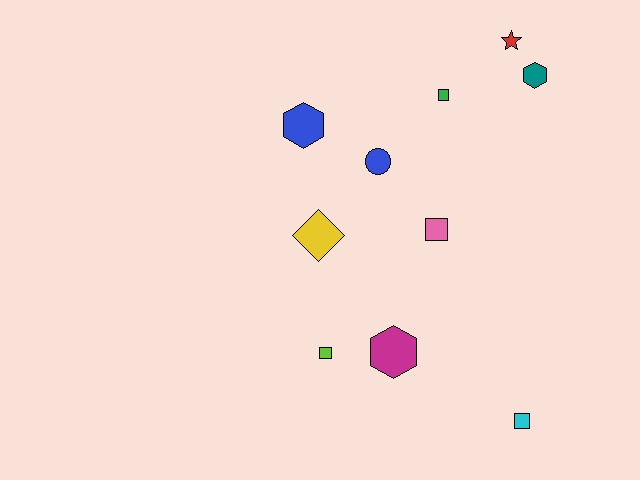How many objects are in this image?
There are 10 objects.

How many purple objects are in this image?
There are no purple objects.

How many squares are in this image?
There are 4 squares.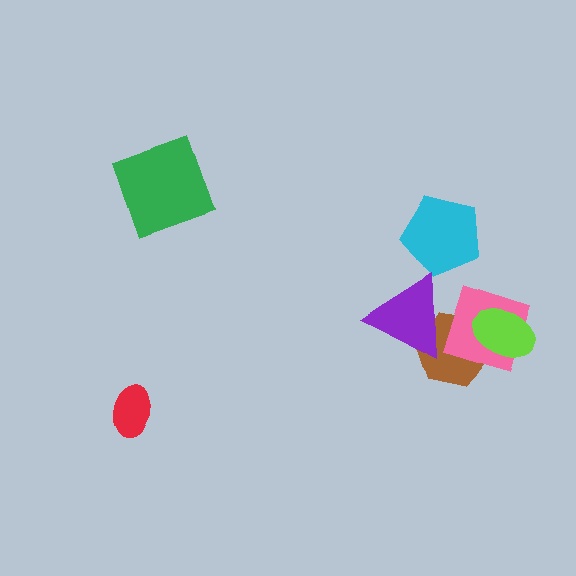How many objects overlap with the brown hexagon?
3 objects overlap with the brown hexagon.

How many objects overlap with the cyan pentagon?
0 objects overlap with the cyan pentagon.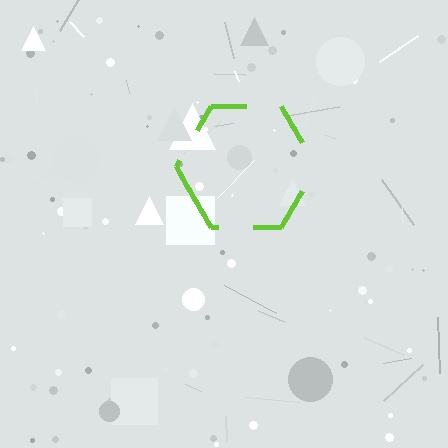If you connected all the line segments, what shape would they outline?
They would outline a hexagon.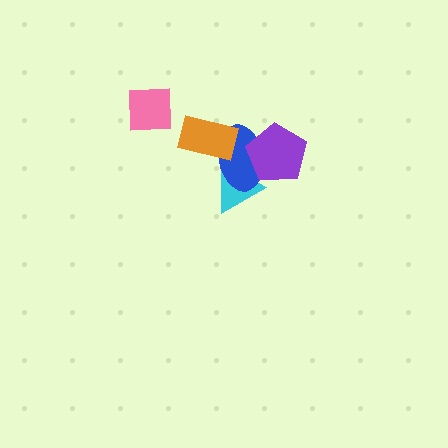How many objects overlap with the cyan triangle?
2 objects overlap with the cyan triangle.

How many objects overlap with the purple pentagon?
2 objects overlap with the purple pentagon.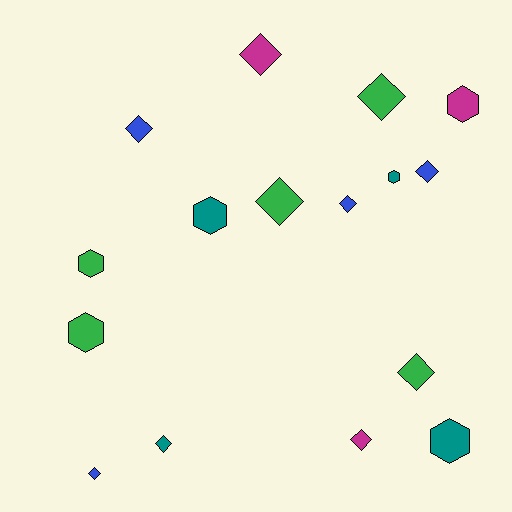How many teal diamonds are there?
There is 1 teal diamond.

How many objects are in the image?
There are 16 objects.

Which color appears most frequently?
Green, with 5 objects.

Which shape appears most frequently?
Diamond, with 10 objects.